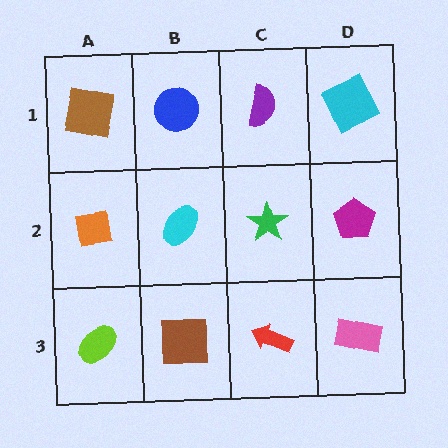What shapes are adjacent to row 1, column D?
A magenta pentagon (row 2, column D), a purple semicircle (row 1, column C).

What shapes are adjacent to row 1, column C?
A green star (row 2, column C), a blue circle (row 1, column B), a cyan square (row 1, column D).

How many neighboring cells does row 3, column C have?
3.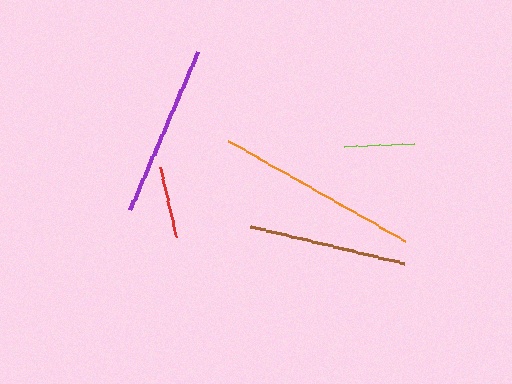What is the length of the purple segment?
The purple segment is approximately 172 pixels long.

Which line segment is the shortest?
The lime line is the shortest at approximately 70 pixels.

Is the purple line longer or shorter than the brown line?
The purple line is longer than the brown line.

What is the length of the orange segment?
The orange segment is approximately 204 pixels long.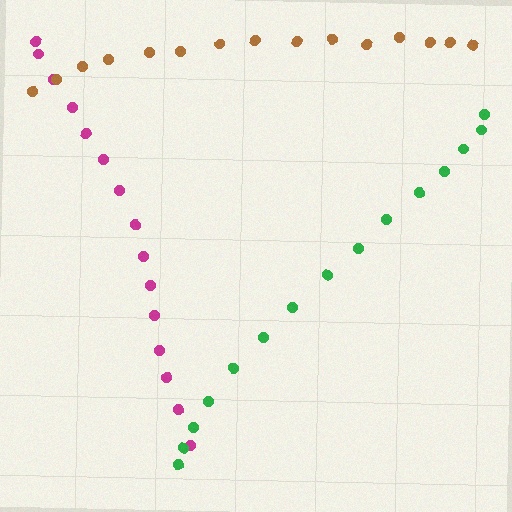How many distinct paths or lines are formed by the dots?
There are 3 distinct paths.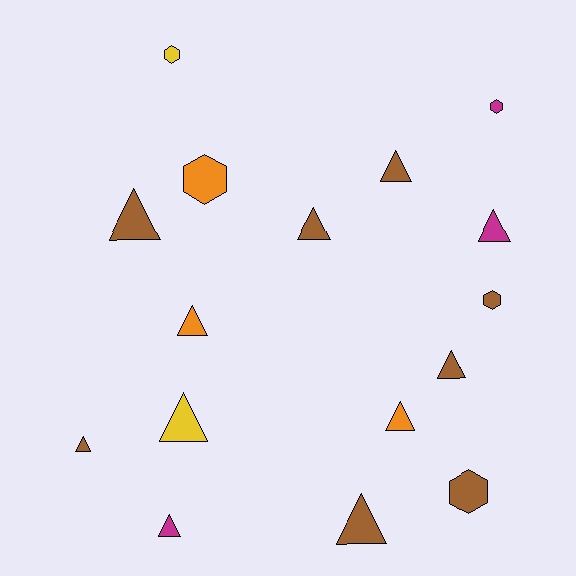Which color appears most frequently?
Brown, with 8 objects.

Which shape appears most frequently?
Triangle, with 11 objects.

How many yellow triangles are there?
There is 1 yellow triangle.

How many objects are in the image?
There are 16 objects.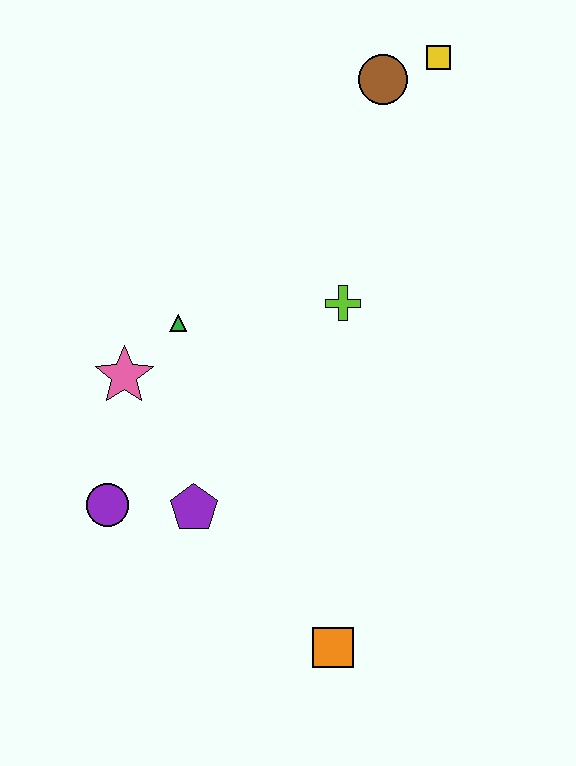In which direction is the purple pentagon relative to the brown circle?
The purple pentagon is below the brown circle.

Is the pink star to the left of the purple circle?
No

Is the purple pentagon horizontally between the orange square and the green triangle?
Yes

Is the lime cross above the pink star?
Yes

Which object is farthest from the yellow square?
The orange square is farthest from the yellow square.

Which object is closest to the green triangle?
The pink star is closest to the green triangle.